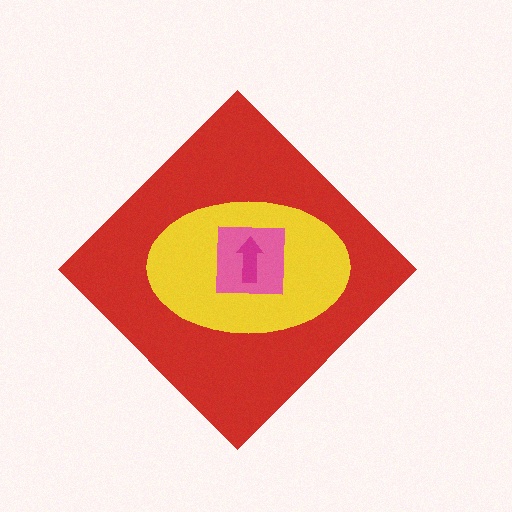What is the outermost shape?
The red diamond.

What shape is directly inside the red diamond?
The yellow ellipse.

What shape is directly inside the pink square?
The magenta arrow.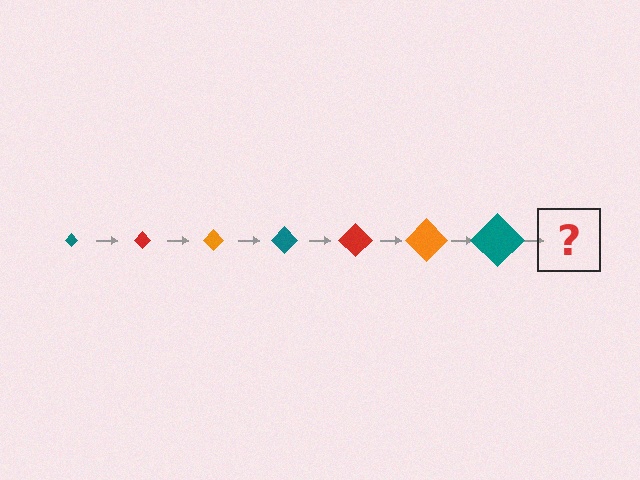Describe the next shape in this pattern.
It should be a red diamond, larger than the previous one.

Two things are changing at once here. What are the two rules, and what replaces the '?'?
The two rules are that the diamond grows larger each step and the color cycles through teal, red, and orange. The '?' should be a red diamond, larger than the previous one.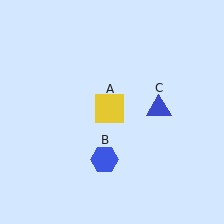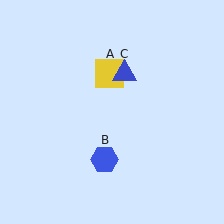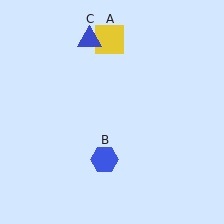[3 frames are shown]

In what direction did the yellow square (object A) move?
The yellow square (object A) moved up.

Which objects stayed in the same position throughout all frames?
Blue hexagon (object B) remained stationary.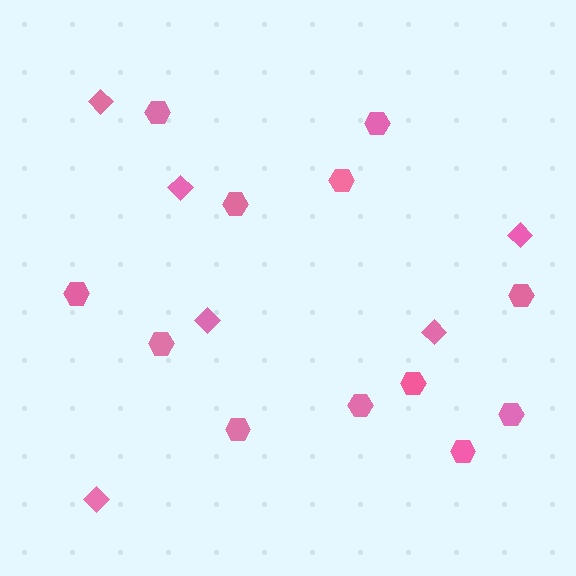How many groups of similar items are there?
There are 2 groups: one group of diamonds (6) and one group of hexagons (12).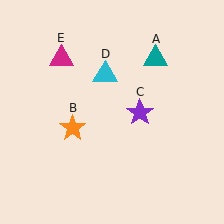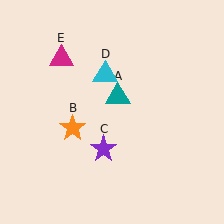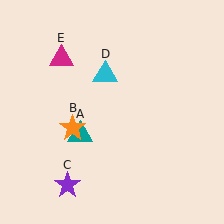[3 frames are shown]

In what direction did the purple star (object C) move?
The purple star (object C) moved down and to the left.